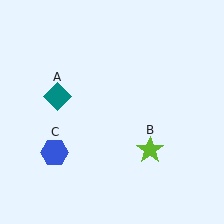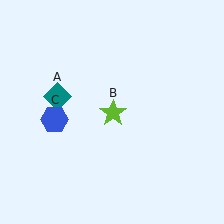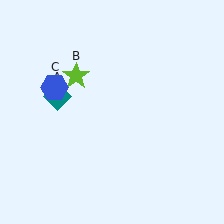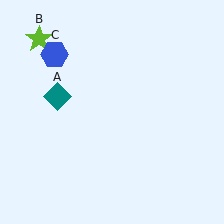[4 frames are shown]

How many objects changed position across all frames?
2 objects changed position: lime star (object B), blue hexagon (object C).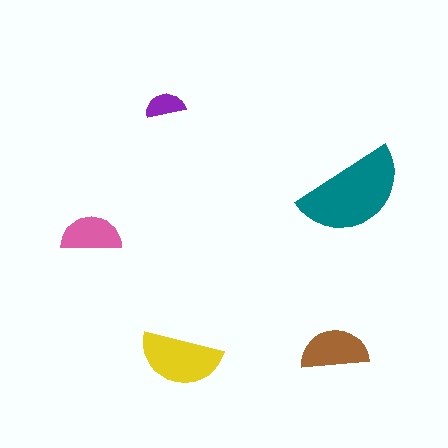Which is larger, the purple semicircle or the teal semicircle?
The teal one.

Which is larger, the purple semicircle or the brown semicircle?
The brown one.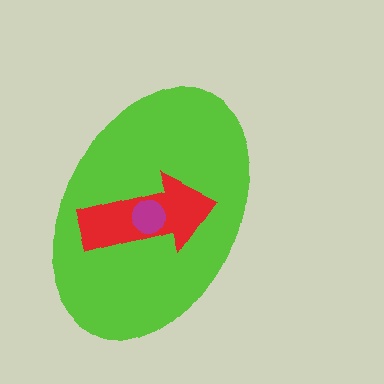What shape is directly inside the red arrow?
The magenta circle.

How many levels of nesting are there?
3.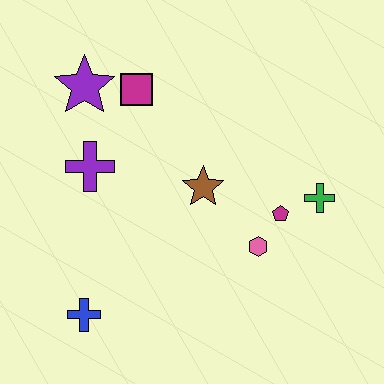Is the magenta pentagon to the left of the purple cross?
No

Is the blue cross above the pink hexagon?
No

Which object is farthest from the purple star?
The green cross is farthest from the purple star.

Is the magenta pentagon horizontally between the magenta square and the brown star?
No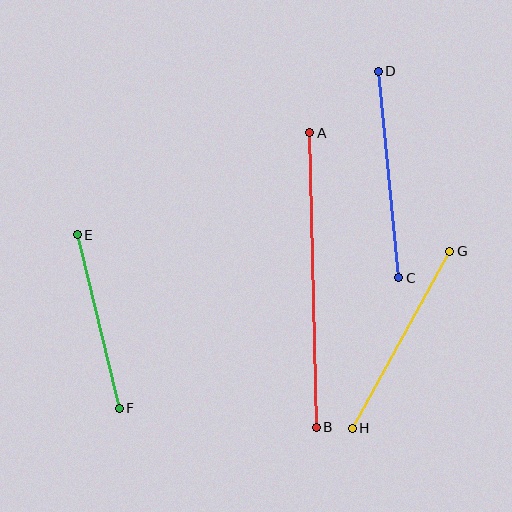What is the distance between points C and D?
The distance is approximately 207 pixels.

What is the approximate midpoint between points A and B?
The midpoint is at approximately (313, 280) pixels.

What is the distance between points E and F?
The distance is approximately 179 pixels.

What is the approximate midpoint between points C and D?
The midpoint is at approximately (389, 175) pixels.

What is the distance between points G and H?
The distance is approximately 202 pixels.